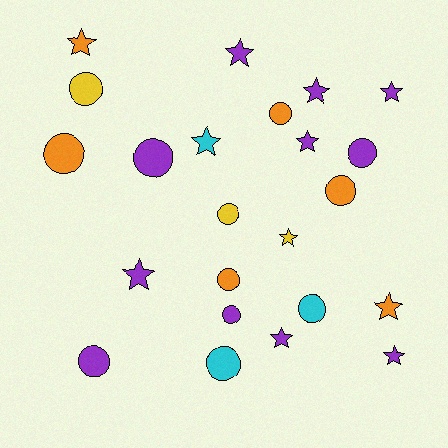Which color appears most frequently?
Purple, with 11 objects.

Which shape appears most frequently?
Circle, with 12 objects.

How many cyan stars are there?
There is 1 cyan star.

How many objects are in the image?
There are 23 objects.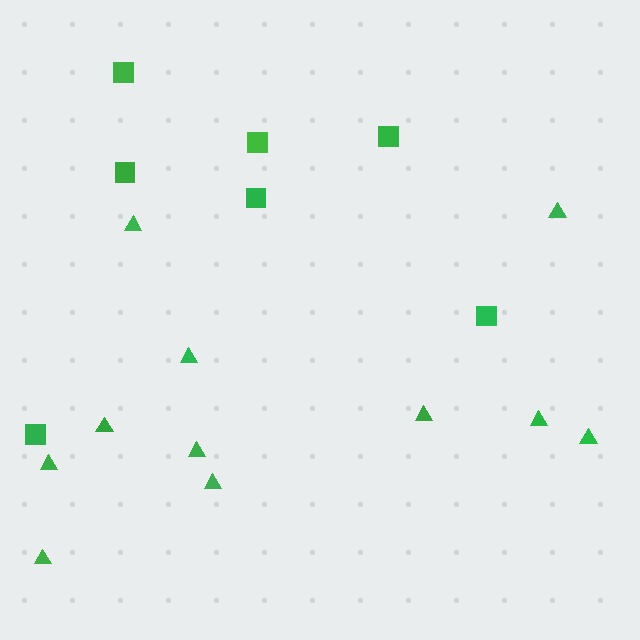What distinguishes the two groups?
There are 2 groups: one group of triangles (11) and one group of squares (7).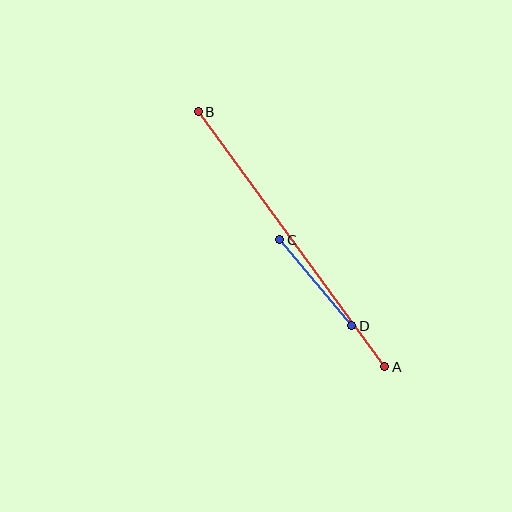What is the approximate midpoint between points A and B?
The midpoint is at approximately (291, 239) pixels.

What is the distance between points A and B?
The distance is approximately 316 pixels.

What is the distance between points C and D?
The distance is approximately 112 pixels.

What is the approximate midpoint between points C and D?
The midpoint is at approximately (316, 283) pixels.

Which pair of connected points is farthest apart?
Points A and B are farthest apart.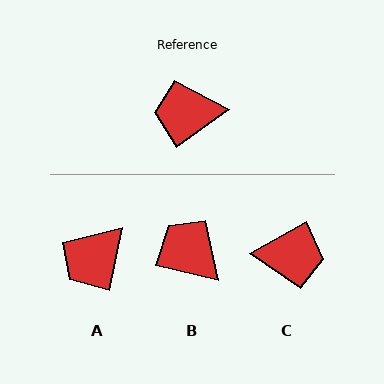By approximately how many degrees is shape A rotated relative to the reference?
Approximately 42 degrees counter-clockwise.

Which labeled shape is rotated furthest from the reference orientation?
C, about 172 degrees away.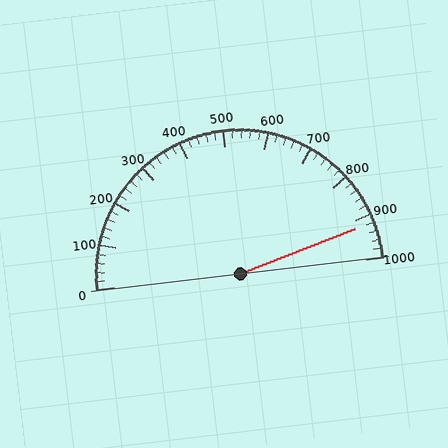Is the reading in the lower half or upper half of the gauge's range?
The reading is in the upper half of the range (0 to 1000).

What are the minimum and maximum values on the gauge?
The gauge ranges from 0 to 1000.